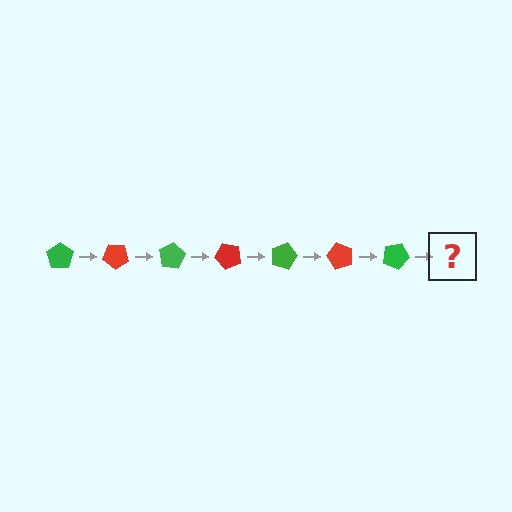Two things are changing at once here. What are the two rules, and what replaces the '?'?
The two rules are that it rotates 40 degrees each step and the color cycles through green and red. The '?' should be a red pentagon, rotated 280 degrees from the start.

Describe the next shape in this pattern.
It should be a red pentagon, rotated 280 degrees from the start.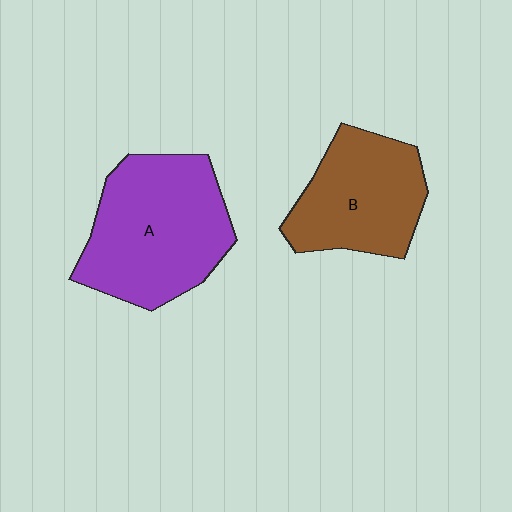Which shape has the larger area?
Shape A (purple).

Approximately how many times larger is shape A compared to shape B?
Approximately 1.3 times.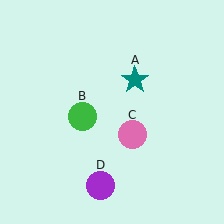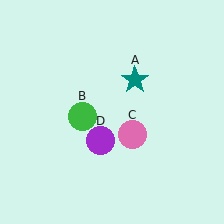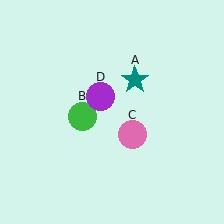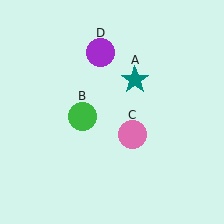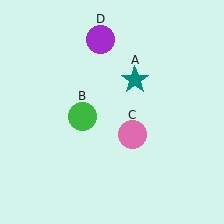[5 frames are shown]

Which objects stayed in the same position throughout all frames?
Teal star (object A) and green circle (object B) and pink circle (object C) remained stationary.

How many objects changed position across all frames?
1 object changed position: purple circle (object D).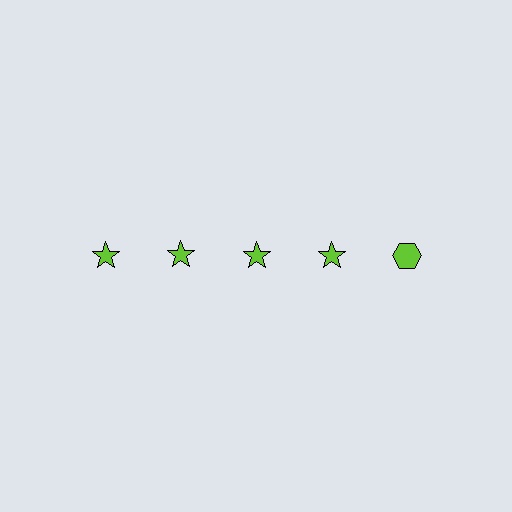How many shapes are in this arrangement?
There are 5 shapes arranged in a grid pattern.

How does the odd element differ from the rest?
It has a different shape: hexagon instead of star.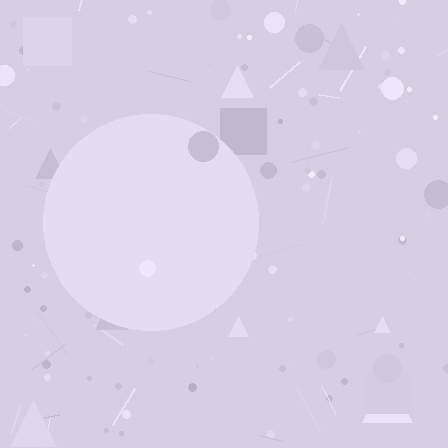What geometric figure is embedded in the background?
A circle is embedded in the background.